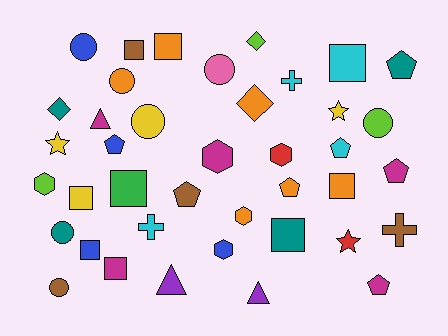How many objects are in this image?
There are 40 objects.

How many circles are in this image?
There are 7 circles.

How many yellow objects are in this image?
There are 4 yellow objects.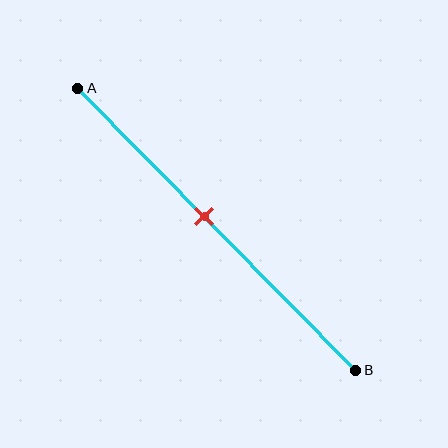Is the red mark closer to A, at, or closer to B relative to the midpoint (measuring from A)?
The red mark is closer to point A than the midpoint of segment AB.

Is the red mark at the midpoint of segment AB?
No, the mark is at about 45% from A, not at the 50% midpoint.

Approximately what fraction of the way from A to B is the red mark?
The red mark is approximately 45% of the way from A to B.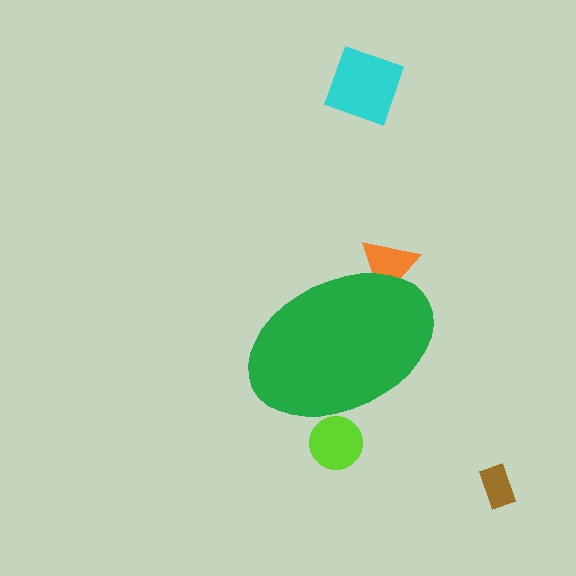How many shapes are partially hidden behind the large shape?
2 shapes are partially hidden.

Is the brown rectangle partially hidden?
No, the brown rectangle is fully visible.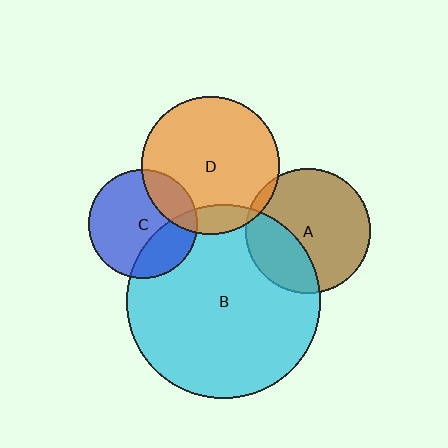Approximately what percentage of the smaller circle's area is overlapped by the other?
Approximately 5%.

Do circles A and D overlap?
Yes.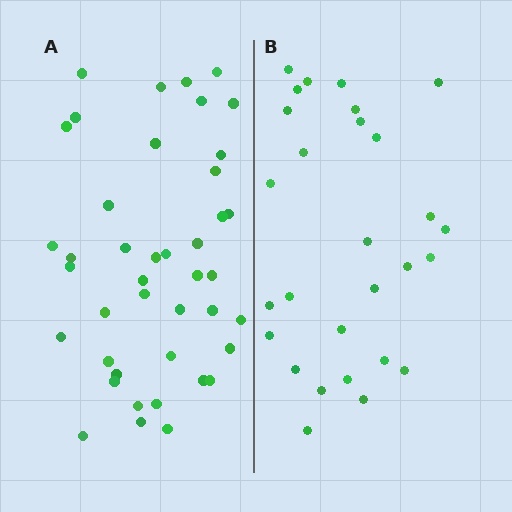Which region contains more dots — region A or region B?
Region A (the left region) has more dots.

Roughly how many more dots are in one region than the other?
Region A has approximately 15 more dots than region B.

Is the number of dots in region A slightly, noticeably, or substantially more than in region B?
Region A has substantially more. The ratio is roughly 1.5 to 1.